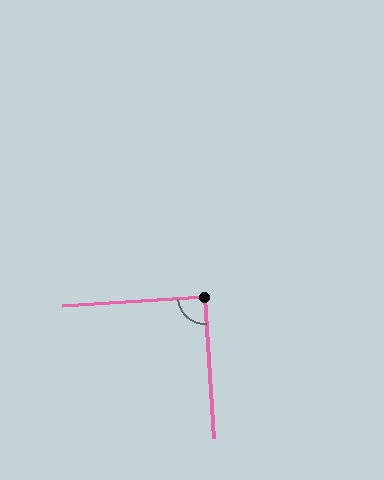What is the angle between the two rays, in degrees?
Approximately 90 degrees.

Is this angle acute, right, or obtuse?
It is approximately a right angle.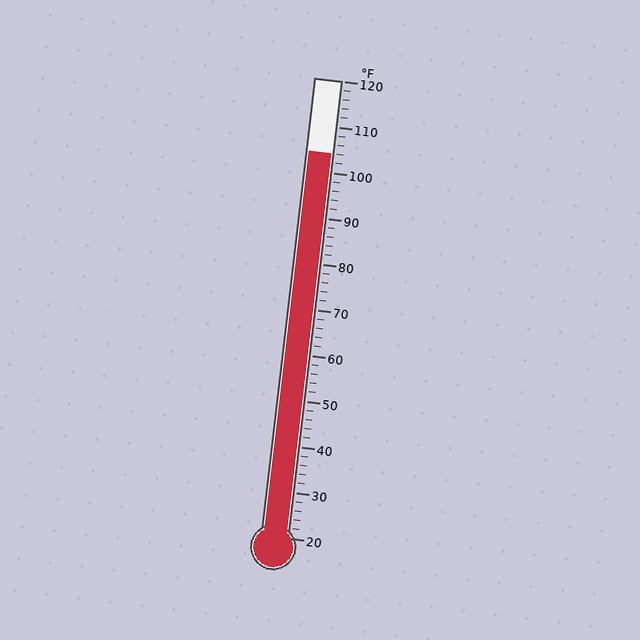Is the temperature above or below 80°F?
The temperature is above 80°F.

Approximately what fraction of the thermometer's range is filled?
The thermometer is filled to approximately 85% of its range.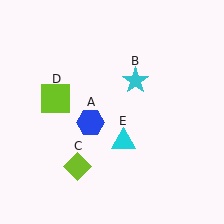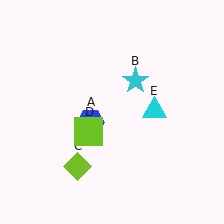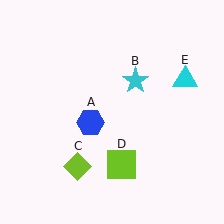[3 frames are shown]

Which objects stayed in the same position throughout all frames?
Blue hexagon (object A) and cyan star (object B) and lime diamond (object C) remained stationary.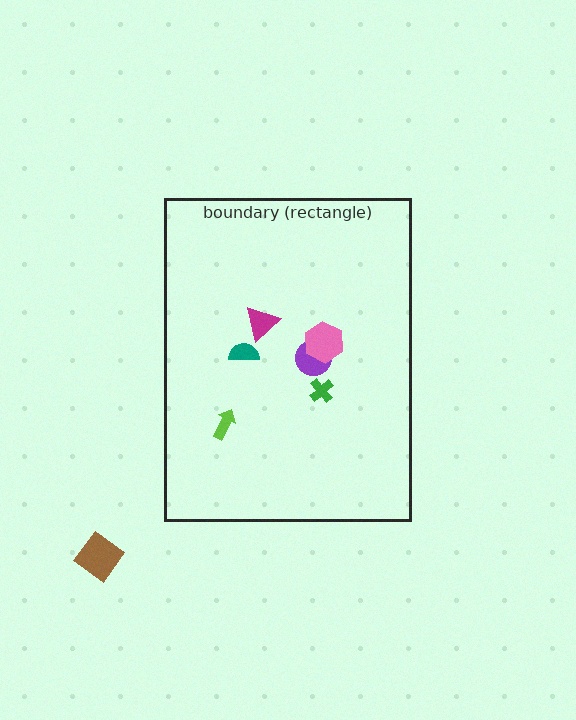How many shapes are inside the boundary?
6 inside, 1 outside.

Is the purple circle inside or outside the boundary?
Inside.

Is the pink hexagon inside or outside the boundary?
Inside.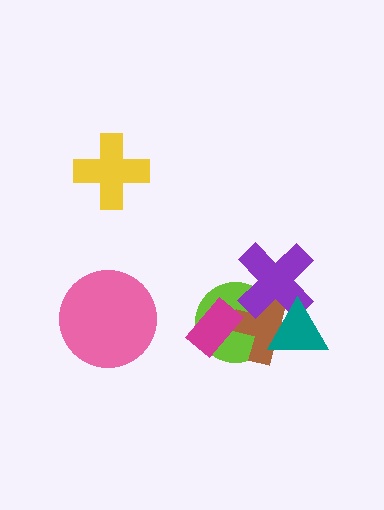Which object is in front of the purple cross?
The teal triangle is in front of the purple cross.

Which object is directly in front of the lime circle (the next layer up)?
The brown cross is directly in front of the lime circle.